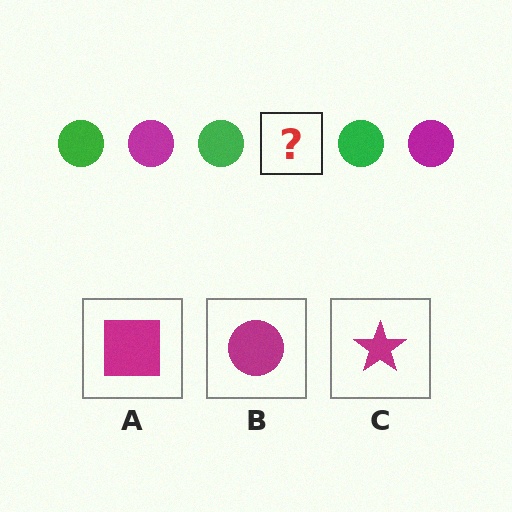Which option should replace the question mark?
Option B.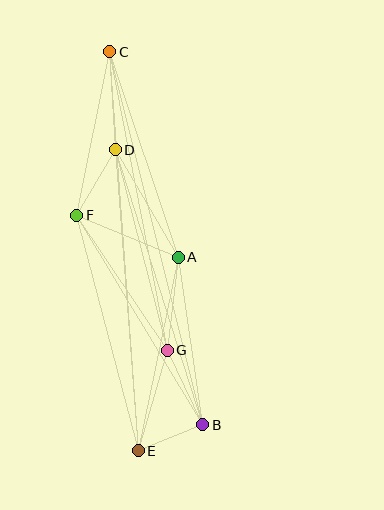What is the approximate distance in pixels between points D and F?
The distance between D and F is approximately 76 pixels.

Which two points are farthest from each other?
Points C and E are farthest from each other.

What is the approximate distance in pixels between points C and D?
The distance between C and D is approximately 98 pixels.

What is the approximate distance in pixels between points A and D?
The distance between A and D is approximately 125 pixels.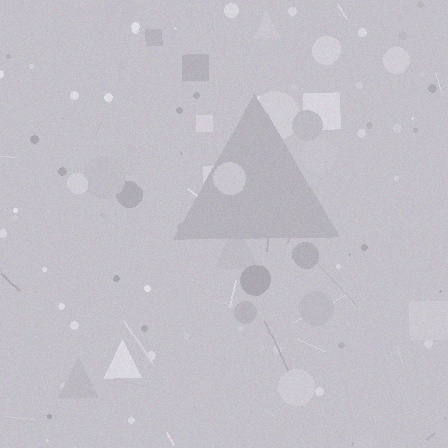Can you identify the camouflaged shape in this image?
The camouflaged shape is a triangle.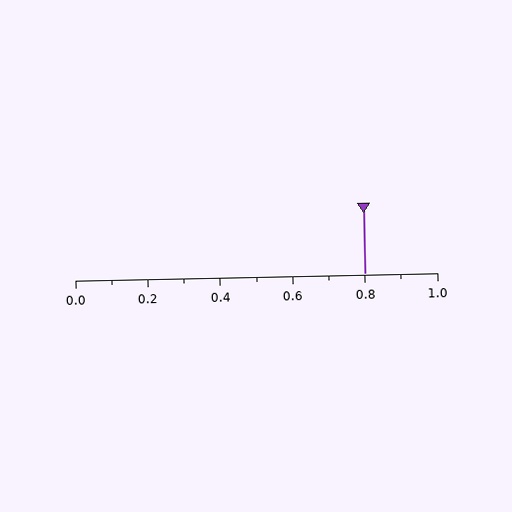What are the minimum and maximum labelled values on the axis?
The axis runs from 0.0 to 1.0.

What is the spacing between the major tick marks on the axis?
The major ticks are spaced 0.2 apart.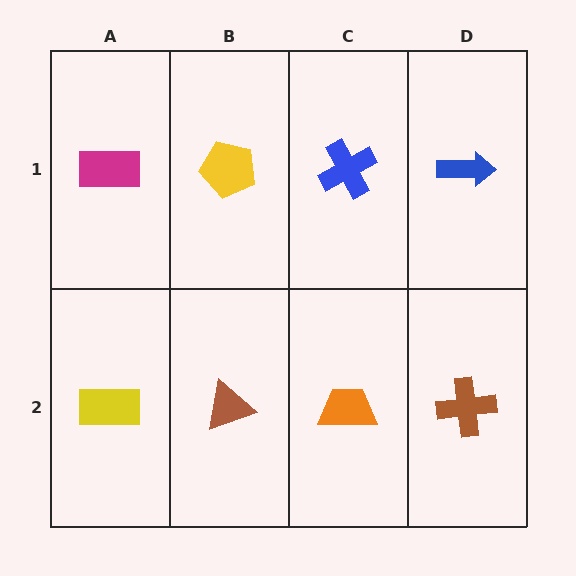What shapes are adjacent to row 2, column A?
A magenta rectangle (row 1, column A), a brown triangle (row 2, column B).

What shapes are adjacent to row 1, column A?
A yellow rectangle (row 2, column A), a yellow pentagon (row 1, column B).